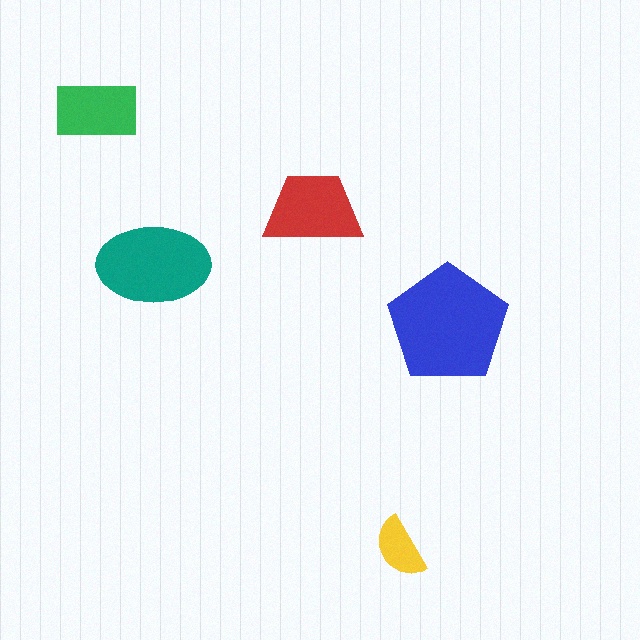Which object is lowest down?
The yellow semicircle is bottommost.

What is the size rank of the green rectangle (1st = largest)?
4th.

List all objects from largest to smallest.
The blue pentagon, the teal ellipse, the red trapezoid, the green rectangle, the yellow semicircle.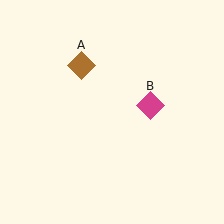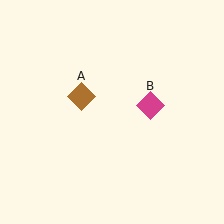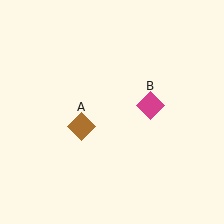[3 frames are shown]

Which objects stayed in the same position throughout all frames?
Magenta diamond (object B) remained stationary.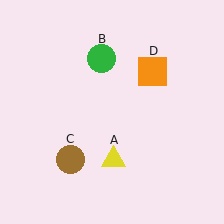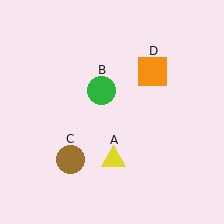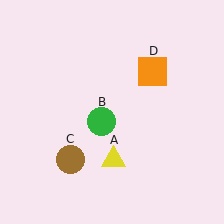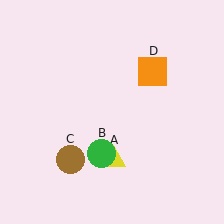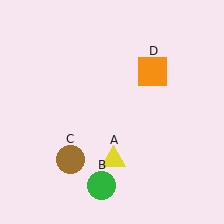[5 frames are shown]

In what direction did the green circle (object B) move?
The green circle (object B) moved down.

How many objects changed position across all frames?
1 object changed position: green circle (object B).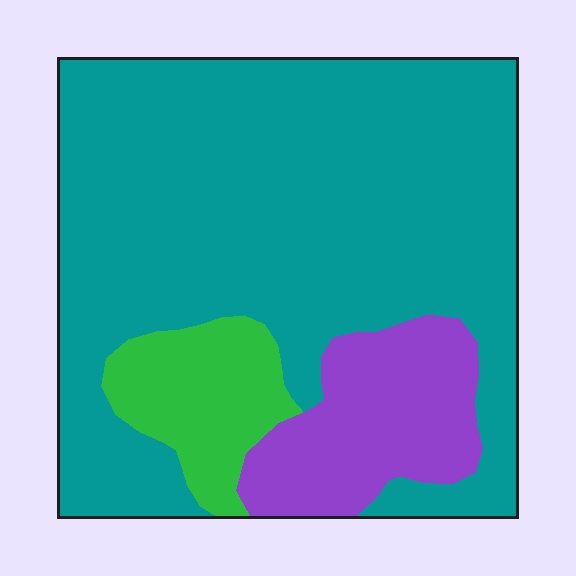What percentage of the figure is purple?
Purple takes up about one sixth (1/6) of the figure.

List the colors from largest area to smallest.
From largest to smallest: teal, purple, green.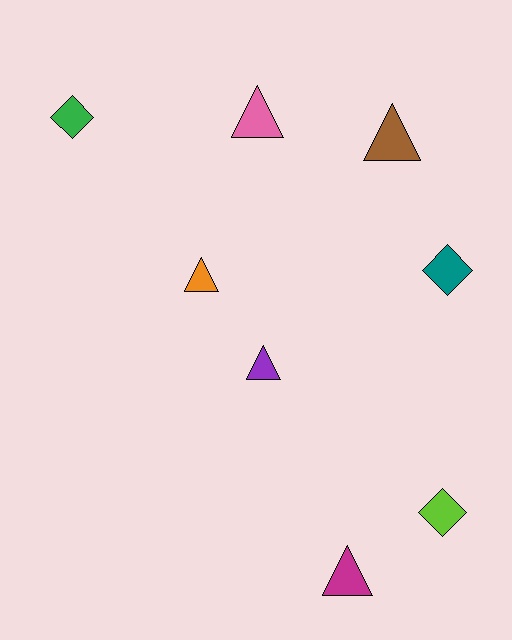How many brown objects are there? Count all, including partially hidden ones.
There is 1 brown object.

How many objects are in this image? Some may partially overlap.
There are 8 objects.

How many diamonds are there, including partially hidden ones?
There are 3 diamonds.